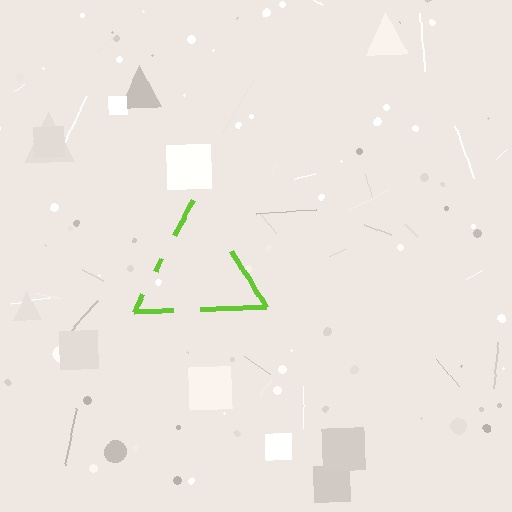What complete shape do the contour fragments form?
The contour fragments form a triangle.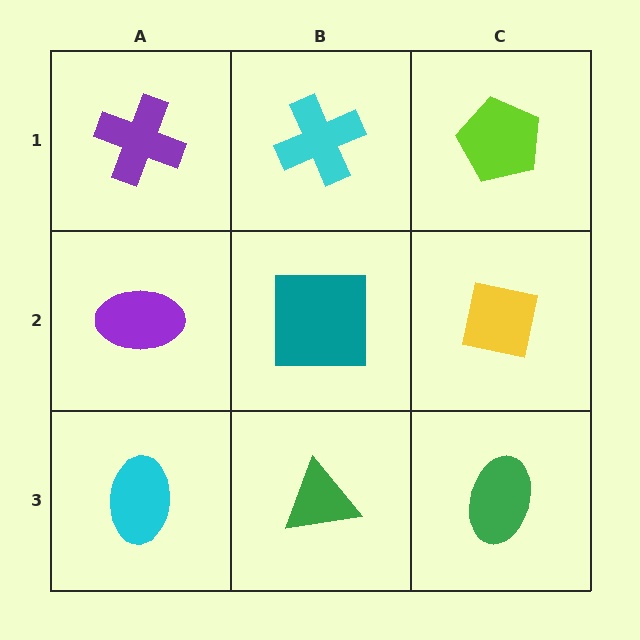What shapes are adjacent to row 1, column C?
A yellow square (row 2, column C), a cyan cross (row 1, column B).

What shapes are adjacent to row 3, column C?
A yellow square (row 2, column C), a green triangle (row 3, column B).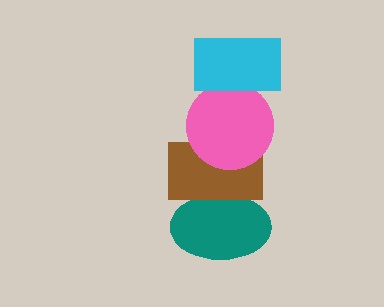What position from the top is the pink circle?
The pink circle is 2nd from the top.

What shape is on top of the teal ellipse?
The brown rectangle is on top of the teal ellipse.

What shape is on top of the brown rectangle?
The pink circle is on top of the brown rectangle.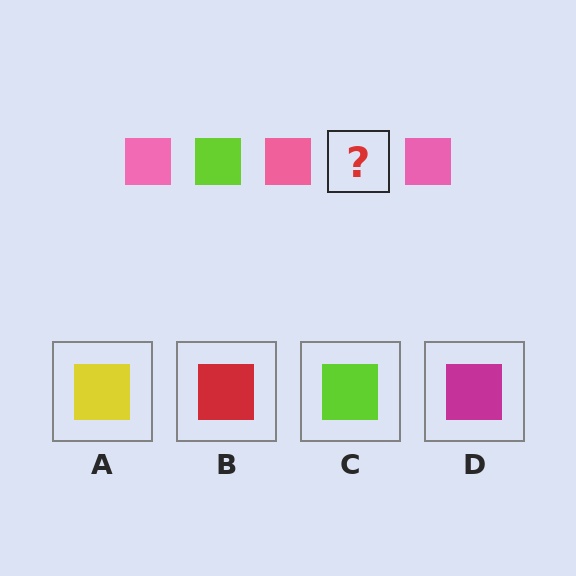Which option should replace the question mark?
Option C.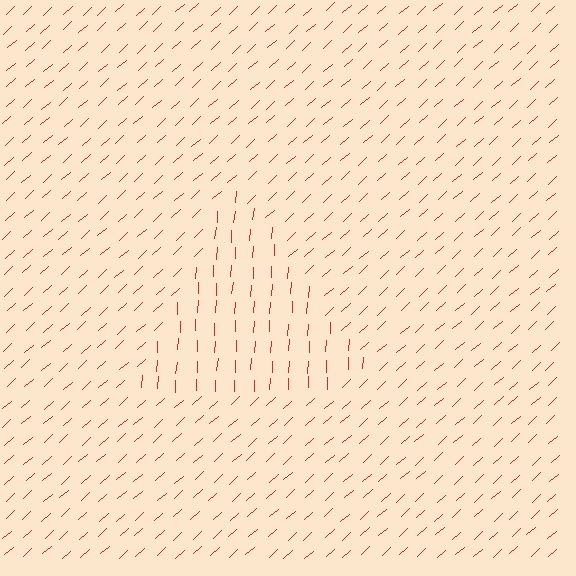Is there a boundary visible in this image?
Yes, there is a texture boundary formed by a change in line orientation.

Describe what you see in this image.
The image is filled with small red line segments. A triangle region in the image has lines oriented differently from the surrounding lines, creating a visible texture boundary.